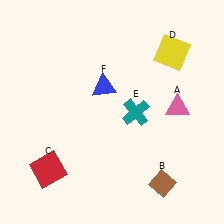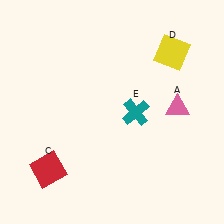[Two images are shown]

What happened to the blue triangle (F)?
The blue triangle (F) was removed in Image 2. It was in the top-left area of Image 1.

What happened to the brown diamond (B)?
The brown diamond (B) was removed in Image 2. It was in the bottom-right area of Image 1.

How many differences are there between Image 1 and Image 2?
There are 2 differences between the two images.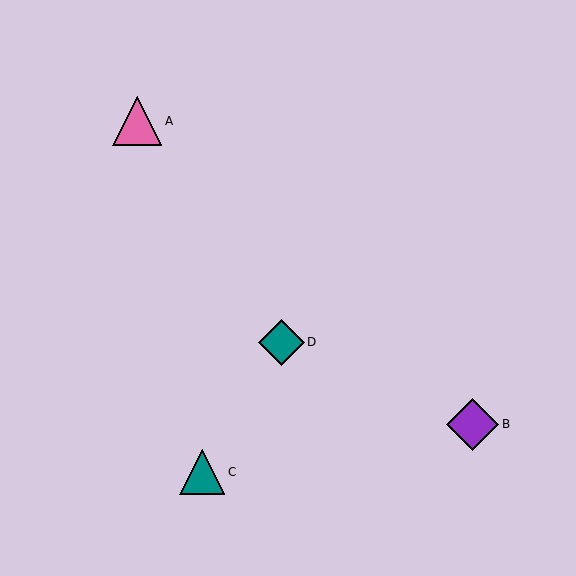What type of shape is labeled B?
Shape B is a purple diamond.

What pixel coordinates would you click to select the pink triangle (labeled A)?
Click at (137, 121) to select the pink triangle A.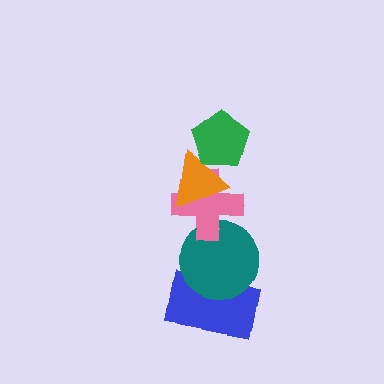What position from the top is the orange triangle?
The orange triangle is 2nd from the top.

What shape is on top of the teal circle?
The pink cross is on top of the teal circle.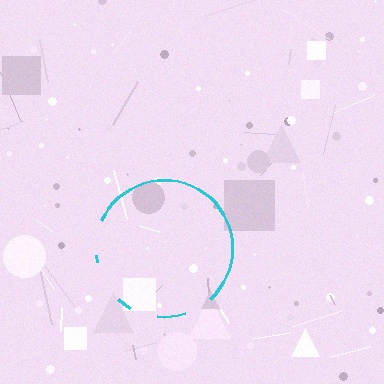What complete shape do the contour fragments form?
The contour fragments form a circle.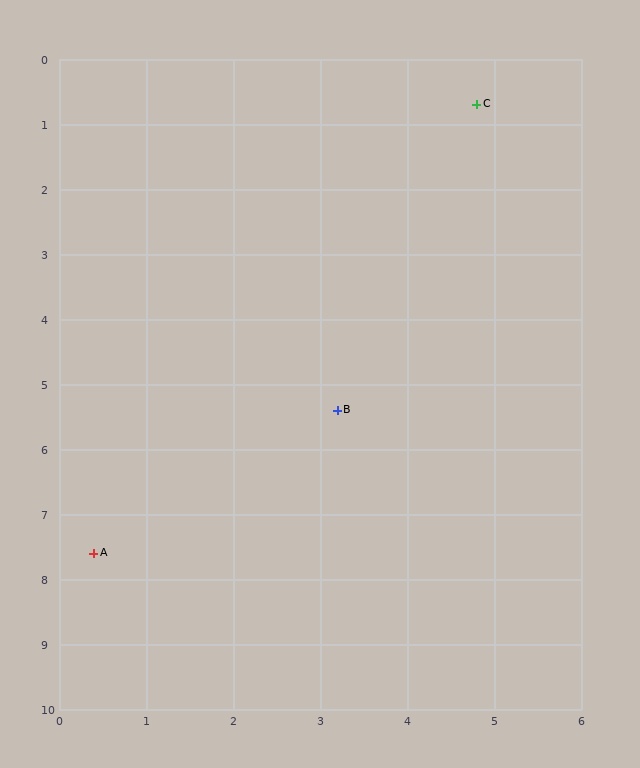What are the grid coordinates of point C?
Point C is at approximately (4.8, 0.7).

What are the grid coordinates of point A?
Point A is at approximately (0.4, 7.6).